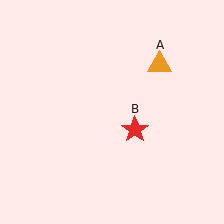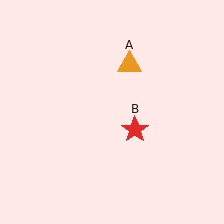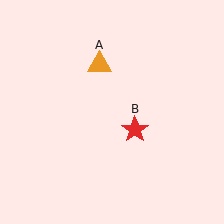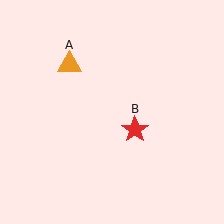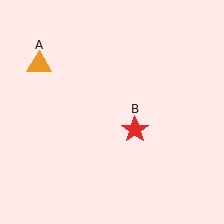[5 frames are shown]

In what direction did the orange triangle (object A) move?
The orange triangle (object A) moved left.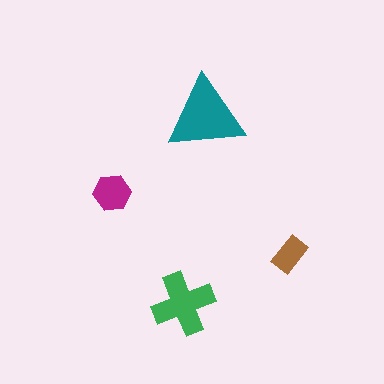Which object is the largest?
The teal triangle.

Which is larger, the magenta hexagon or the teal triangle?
The teal triangle.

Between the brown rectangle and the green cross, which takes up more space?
The green cross.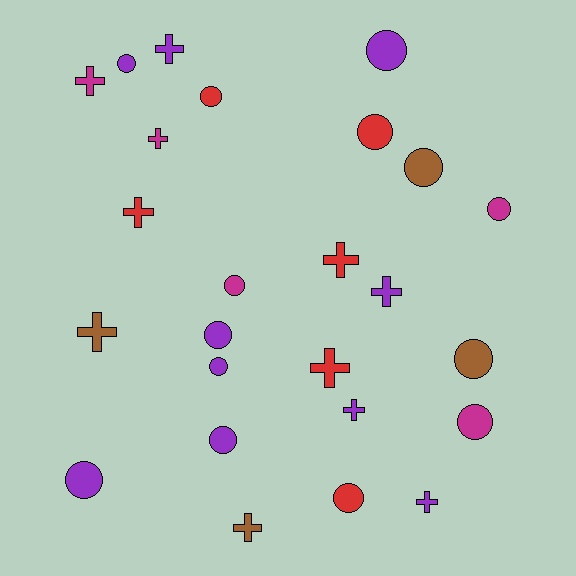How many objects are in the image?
There are 25 objects.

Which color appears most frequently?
Purple, with 10 objects.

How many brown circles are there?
There are 2 brown circles.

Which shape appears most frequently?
Circle, with 14 objects.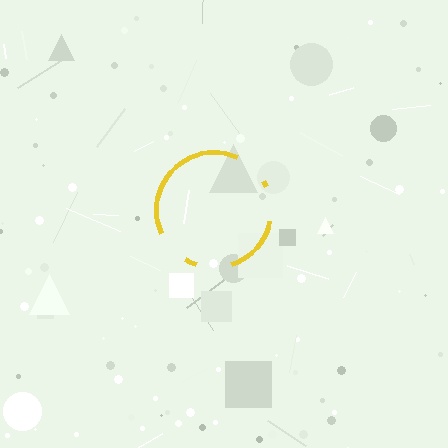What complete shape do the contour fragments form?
The contour fragments form a circle.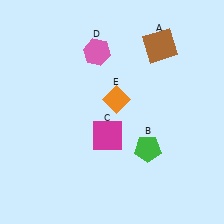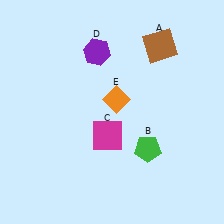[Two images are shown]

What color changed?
The hexagon (D) changed from pink in Image 1 to purple in Image 2.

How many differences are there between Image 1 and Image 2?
There is 1 difference between the two images.